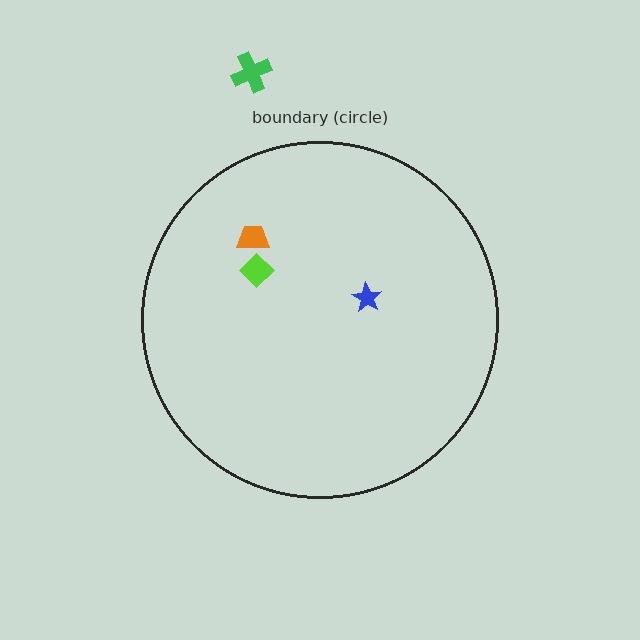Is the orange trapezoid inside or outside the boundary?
Inside.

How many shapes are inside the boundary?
3 inside, 1 outside.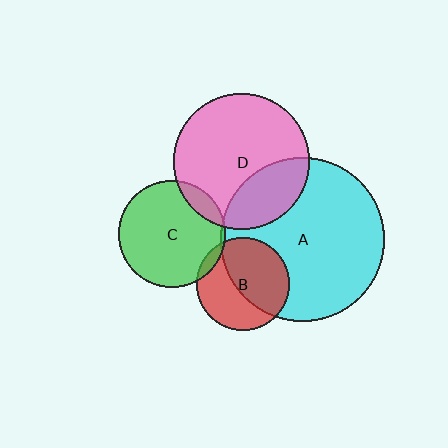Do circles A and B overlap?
Yes.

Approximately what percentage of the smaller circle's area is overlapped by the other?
Approximately 55%.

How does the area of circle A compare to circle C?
Approximately 2.3 times.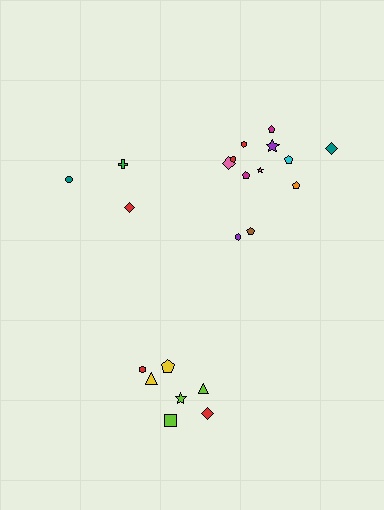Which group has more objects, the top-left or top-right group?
The top-right group.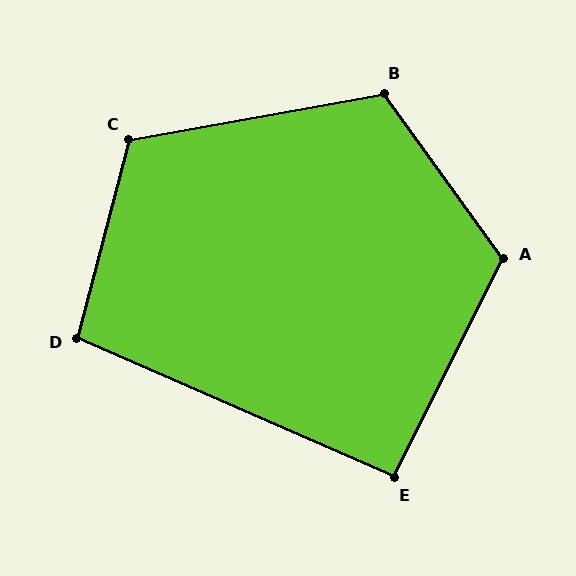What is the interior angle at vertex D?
Approximately 99 degrees (obtuse).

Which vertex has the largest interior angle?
A, at approximately 118 degrees.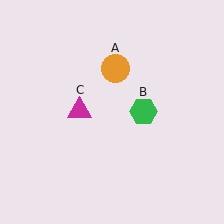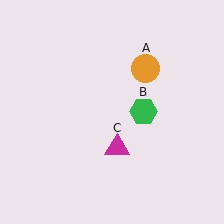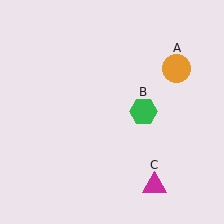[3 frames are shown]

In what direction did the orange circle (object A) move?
The orange circle (object A) moved right.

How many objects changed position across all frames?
2 objects changed position: orange circle (object A), magenta triangle (object C).